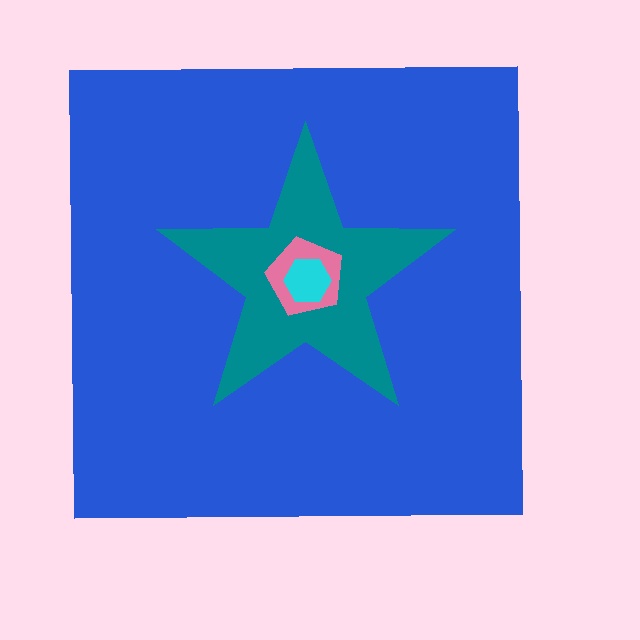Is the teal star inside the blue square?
Yes.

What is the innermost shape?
The cyan hexagon.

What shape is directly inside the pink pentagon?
The cyan hexagon.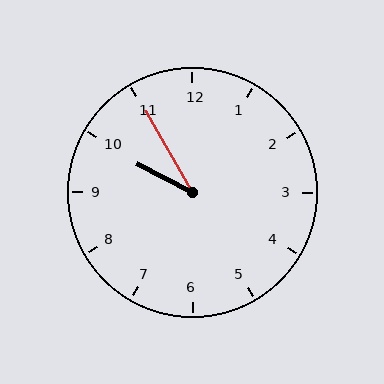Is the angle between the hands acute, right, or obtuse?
It is acute.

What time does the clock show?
9:55.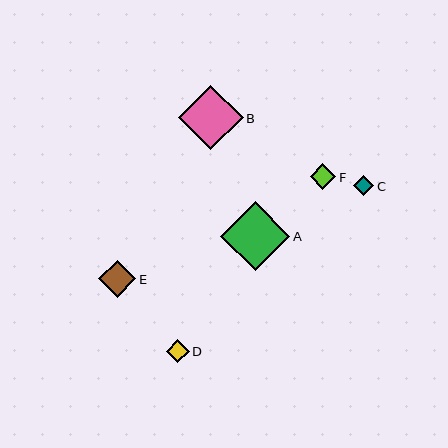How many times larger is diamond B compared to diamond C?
Diamond B is approximately 3.2 times the size of diamond C.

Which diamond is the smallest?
Diamond C is the smallest with a size of approximately 21 pixels.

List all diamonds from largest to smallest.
From largest to smallest: A, B, E, F, D, C.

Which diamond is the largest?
Diamond A is the largest with a size of approximately 70 pixels.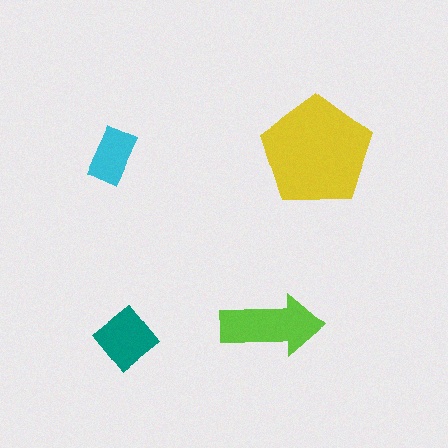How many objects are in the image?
There are 4 objects in the image.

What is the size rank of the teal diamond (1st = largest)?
3rd.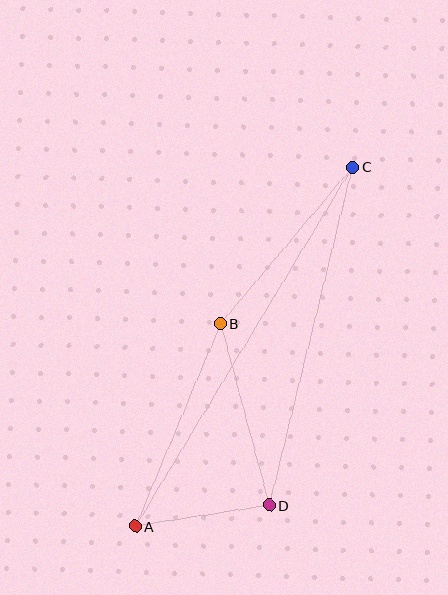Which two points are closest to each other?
Points A and D are closest to each other.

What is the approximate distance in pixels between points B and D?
The distance between B and D is approximately 188 pixels.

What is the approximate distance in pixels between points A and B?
The distance between A and B is approximately 220 pixels.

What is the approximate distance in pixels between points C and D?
The distance between C and D is approximately 348 pixels.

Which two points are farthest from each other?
Points A and C are farthest from each other.